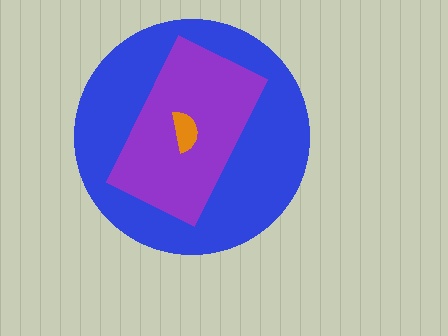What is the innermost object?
The orange semicircle.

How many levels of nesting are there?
3.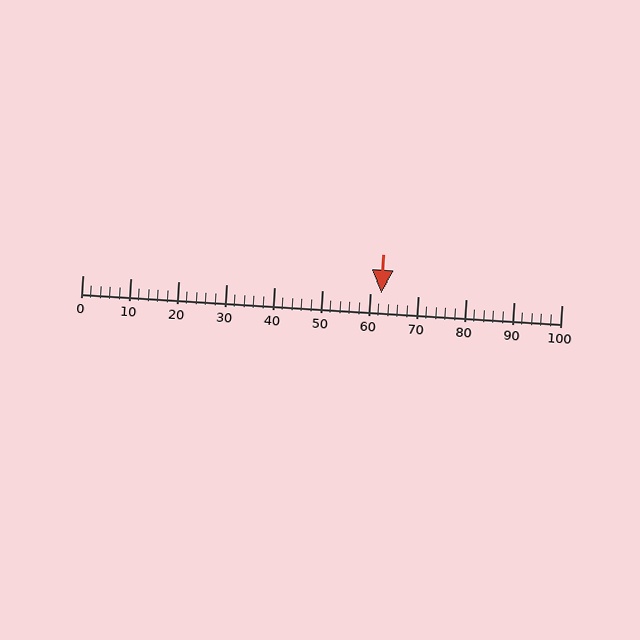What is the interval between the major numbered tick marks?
The major tick marks are spaced 10 units apart.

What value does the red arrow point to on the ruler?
The red arrow points to approximately 62.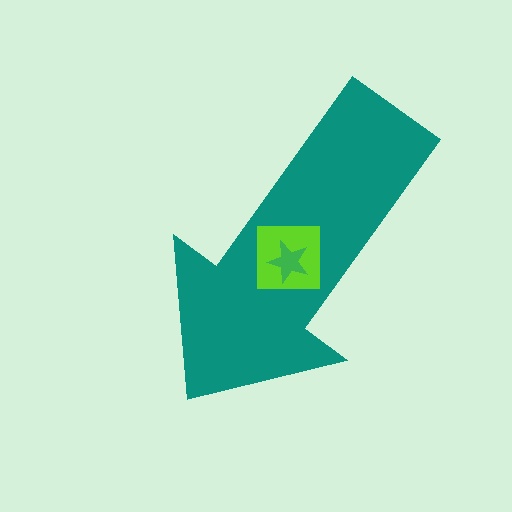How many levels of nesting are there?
3.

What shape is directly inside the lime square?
The green star.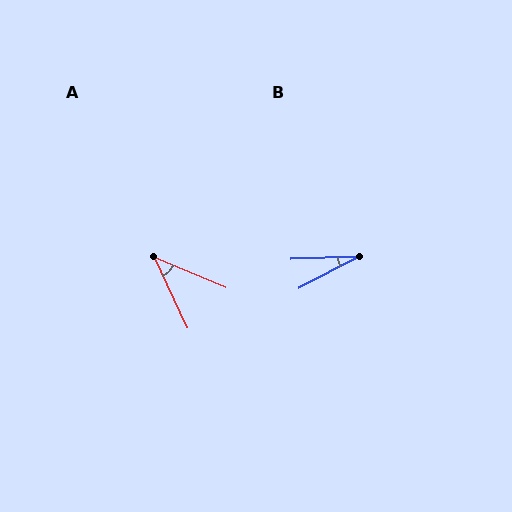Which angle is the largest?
A, at approximately 42 degrees.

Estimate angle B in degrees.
Approximately 26 degrees.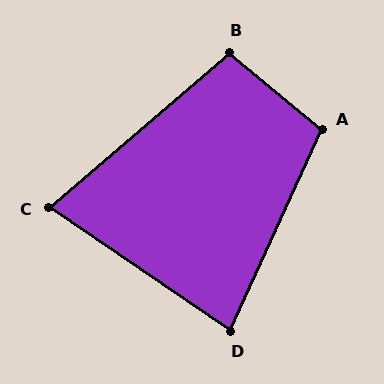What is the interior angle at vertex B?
Approximately 100 degrees (obtuse).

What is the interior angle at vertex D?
Approximately 80 degrees (acute).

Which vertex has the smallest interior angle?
C, at approximately 75 degrees.